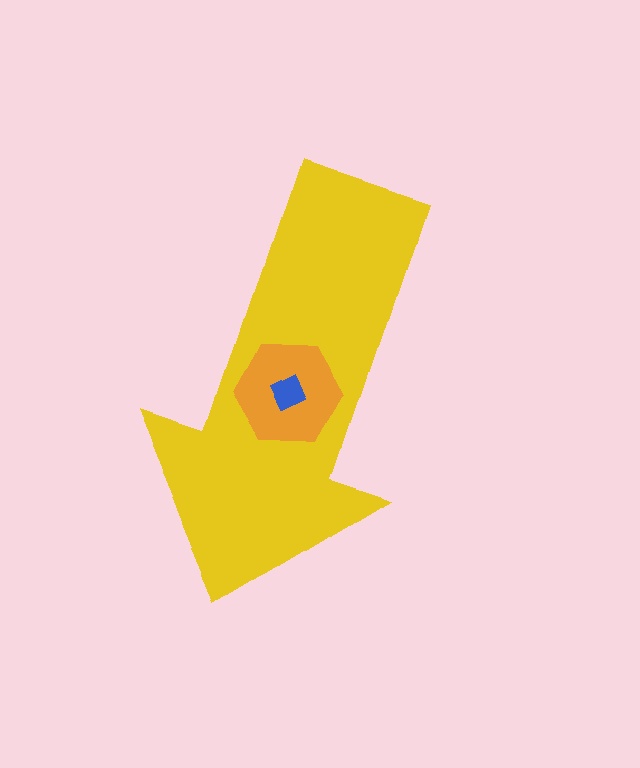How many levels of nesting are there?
3.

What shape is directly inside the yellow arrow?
The orange hexagon.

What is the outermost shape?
The yellow arrow.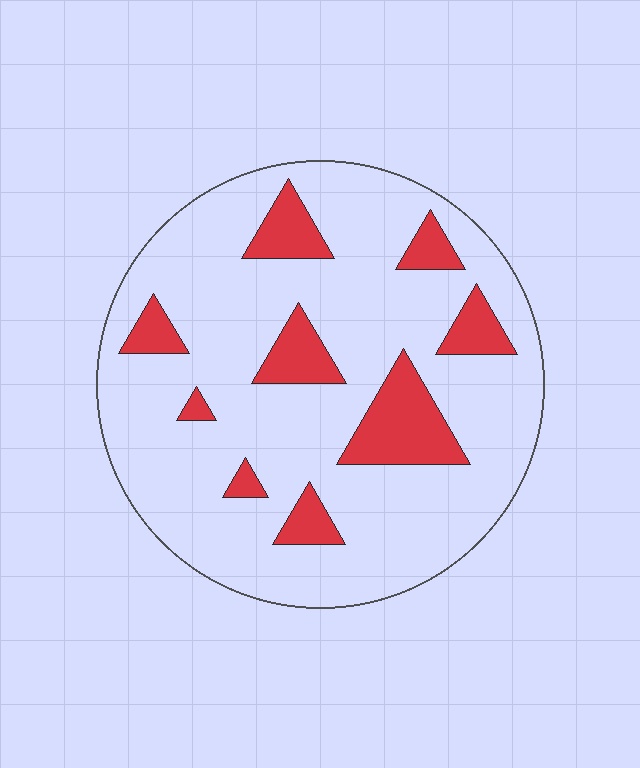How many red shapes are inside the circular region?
9.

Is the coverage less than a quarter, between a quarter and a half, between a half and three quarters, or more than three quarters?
Less than a quarter.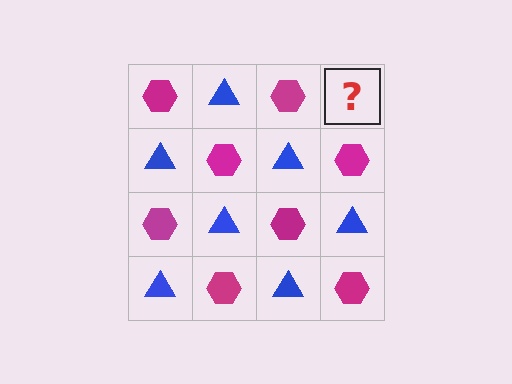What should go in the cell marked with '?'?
The missing cell should contain a blue triangle.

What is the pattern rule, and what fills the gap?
The rule is that it alternates magenta hexagon and blue triangle in a checkerboard pattern. The gap should be filled with a blue triangle.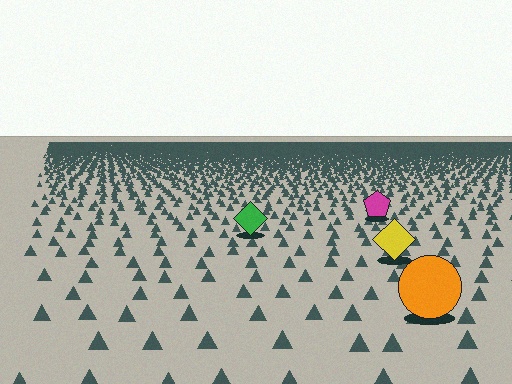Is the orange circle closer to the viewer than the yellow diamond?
Yes. The orange circle is closer — you can tell from the texture gradient: the ground texture is coarser near it.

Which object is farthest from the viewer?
The magenta pentagon is farthest from the viewer. It appears smaller and the ground texture around it is denser.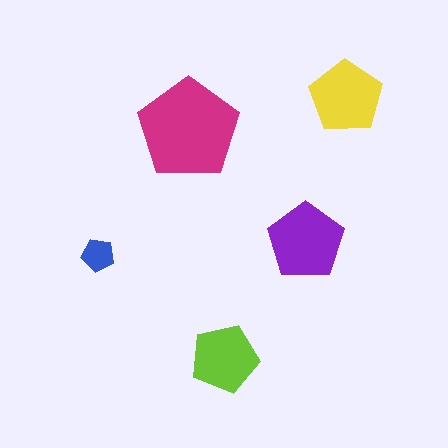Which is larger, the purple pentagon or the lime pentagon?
The purple one.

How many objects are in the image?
There are 5 objects in the image.